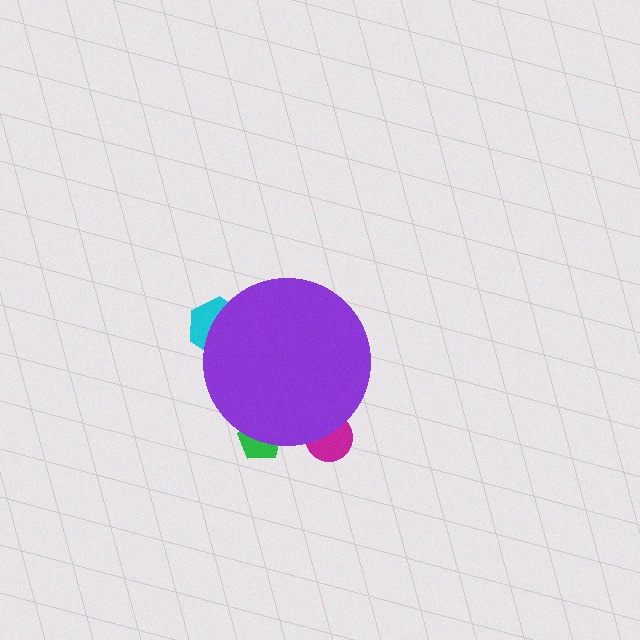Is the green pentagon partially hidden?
Yes, the green pentagon is partially hidden behind the purple circle.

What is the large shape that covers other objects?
A purple circle.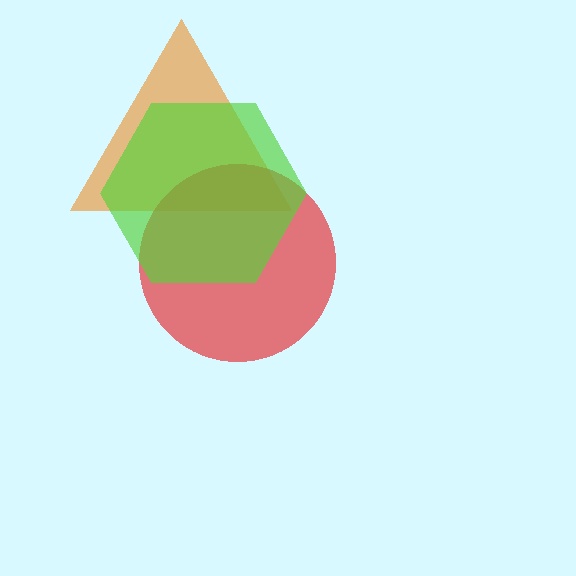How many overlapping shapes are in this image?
There are 3 overlapping shapes in the image.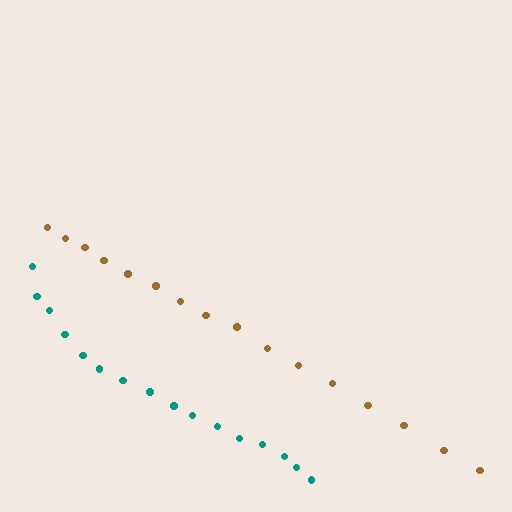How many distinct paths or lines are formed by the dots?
There are 2 distinct paths.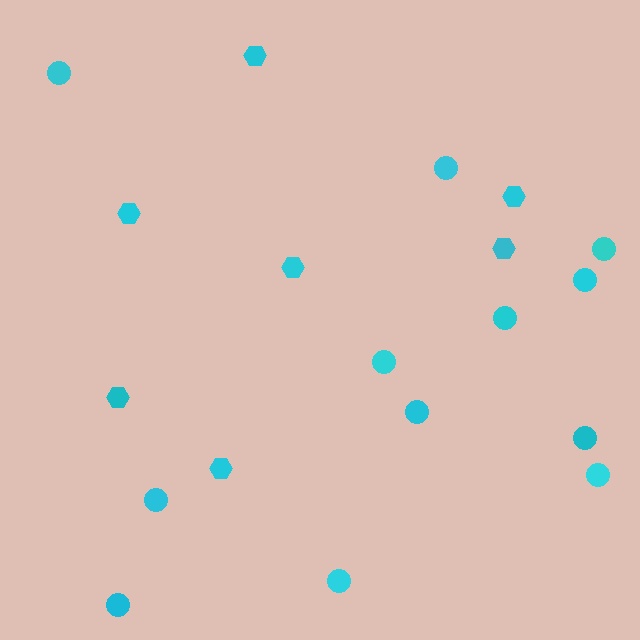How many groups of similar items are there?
There are 2 groups: one group of hexagons (7) and one group of circles (12).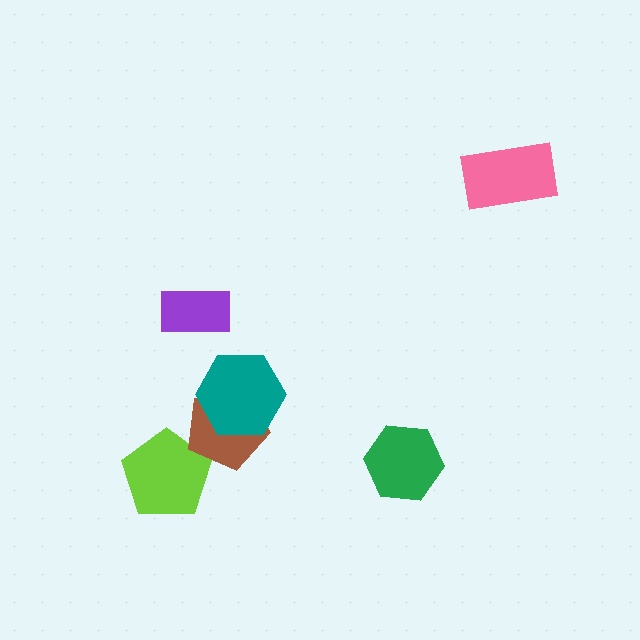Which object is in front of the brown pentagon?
The teal hexagon is in front of the brown pentagon.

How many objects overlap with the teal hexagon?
1 object overlaps with the teal hexagon.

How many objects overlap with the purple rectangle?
0 objects overlap with the purple rectangle.